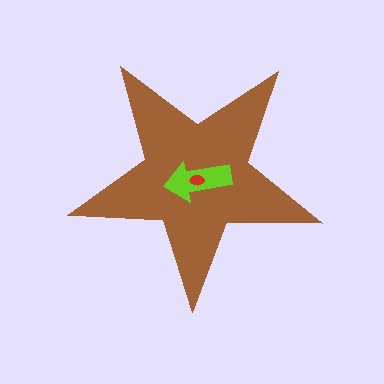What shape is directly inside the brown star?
The lime arrow.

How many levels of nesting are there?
3.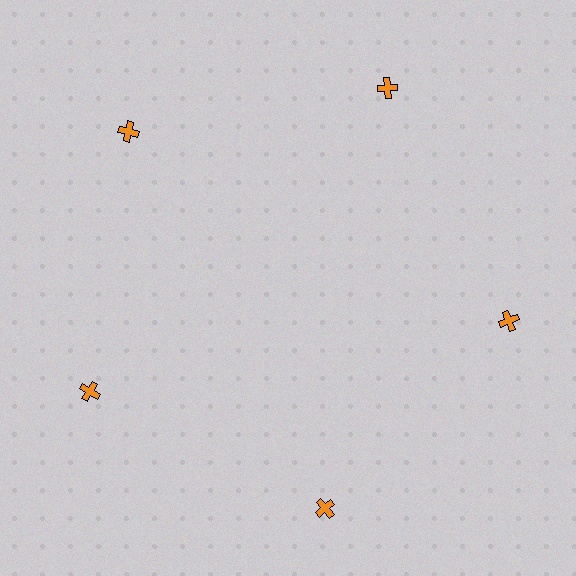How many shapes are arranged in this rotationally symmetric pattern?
There are 5 shapes, arranged in 5 groups of 1.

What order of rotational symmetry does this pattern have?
This pattern has 5-fold rotational symmetry.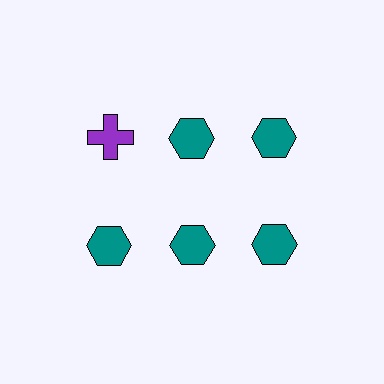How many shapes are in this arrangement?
There are 6 shapes arranged in a grid pattern.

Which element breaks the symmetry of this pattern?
The purple cross in the top row, leftmost column breaks the symmetry. All other shapes are teal hexagons.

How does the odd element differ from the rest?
It differs in both color (purple instead of teal) and shape (cross instead of hexagon).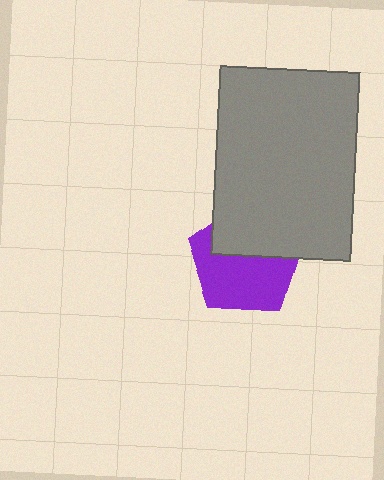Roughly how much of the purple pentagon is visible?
About half of it is visible (roughly 60%).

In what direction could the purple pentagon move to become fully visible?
The purple pentagon could move down. That would shift it out from behind the gray rectangle entirely.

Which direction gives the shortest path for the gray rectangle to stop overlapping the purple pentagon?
Moving up gives the shortest separation.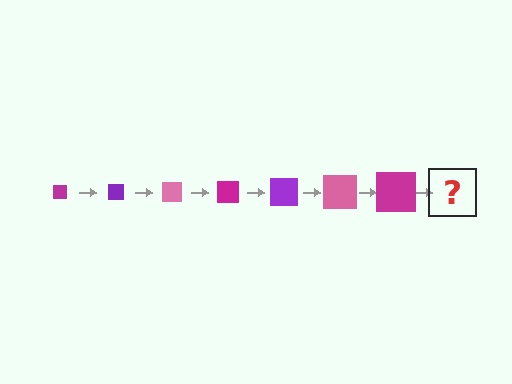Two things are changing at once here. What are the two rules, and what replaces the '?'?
The two rules are that the square grows larger each step and the color cycles through magenta, purple, and pink. The '?' should be a purple square, larger than the previous one.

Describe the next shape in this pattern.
It should be a purple square, larger than the previous one.